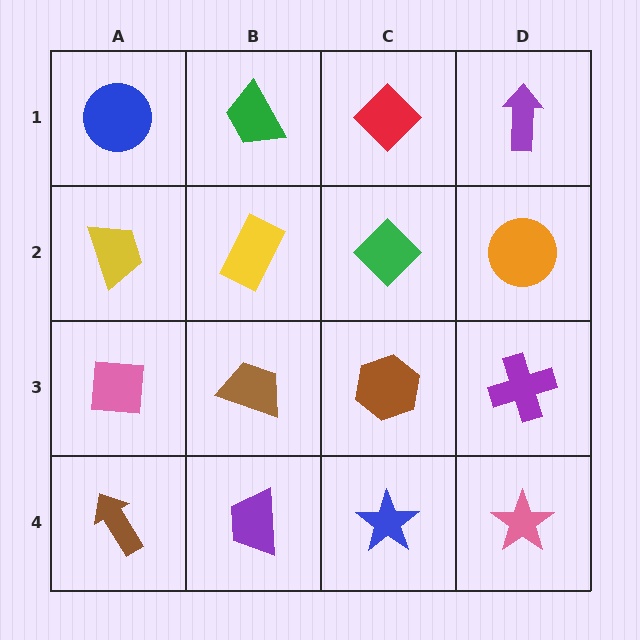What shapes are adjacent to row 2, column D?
A purple arrow (row 1, column D), a purple cross (row 3, column D), a green diamond (row 2, column C).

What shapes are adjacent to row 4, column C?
A brown hexagon (row 3, column C), a purple trapezoid (row 4, column B), a pink star (row 4, column D).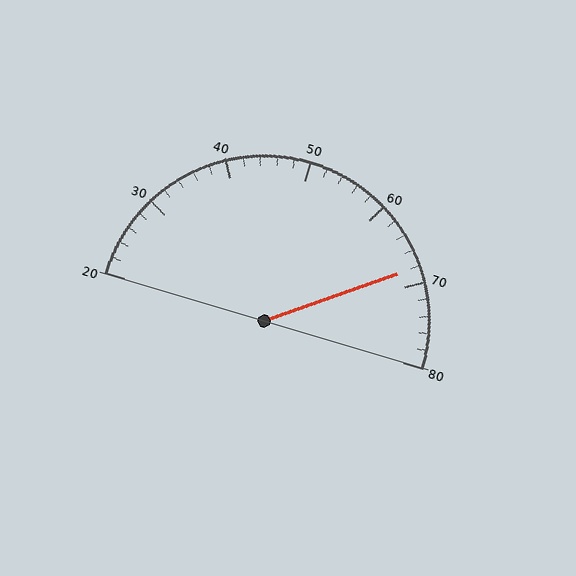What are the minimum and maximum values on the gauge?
The gauge ranges from 20 to 80.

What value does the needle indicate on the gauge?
The needle indicates approximately 68.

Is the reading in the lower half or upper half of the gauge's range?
The reading is in the upper half of the range (20 to 80).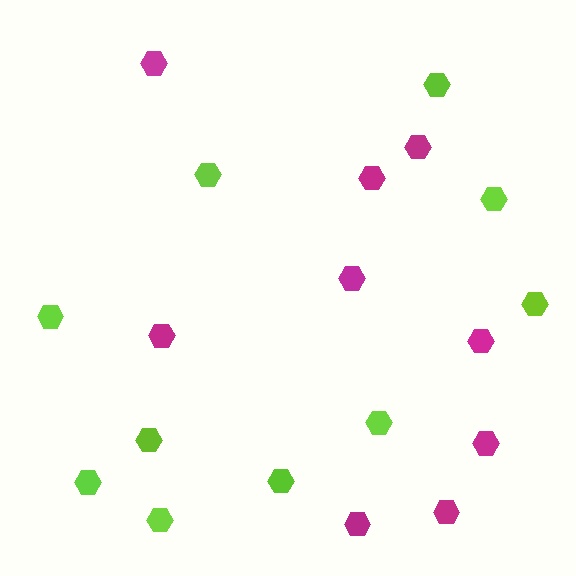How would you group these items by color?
There are 2 groups: one group of magenta hexagons (9) and one group of lime hexagons (10).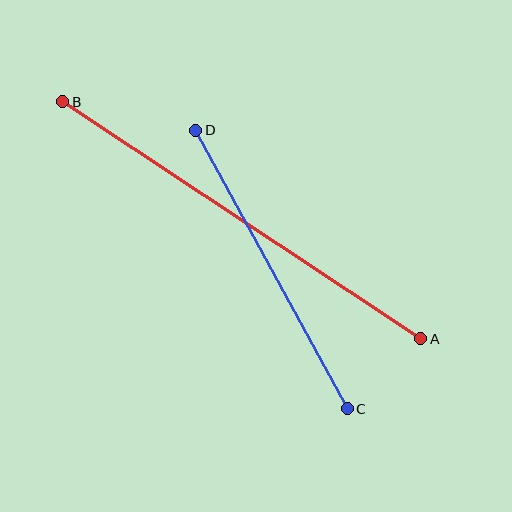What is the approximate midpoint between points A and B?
The midpoint is at approximately (242, 220) pixels.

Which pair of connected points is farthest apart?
Points A and B are farthest apart.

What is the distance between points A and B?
The distance is approximately 429 pixels.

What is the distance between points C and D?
The distance is approximately 317 pixels.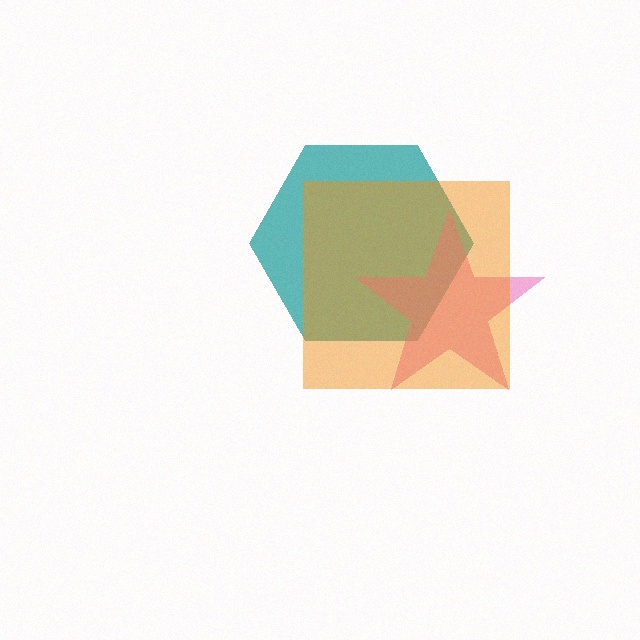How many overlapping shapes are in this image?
There are 3 overlapping shapes in the image.